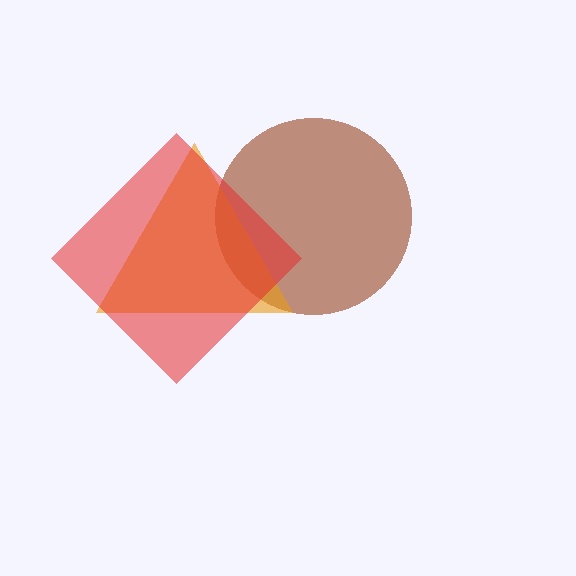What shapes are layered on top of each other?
The layered shapes are: a brown circle, an orange triangle, a red diamond.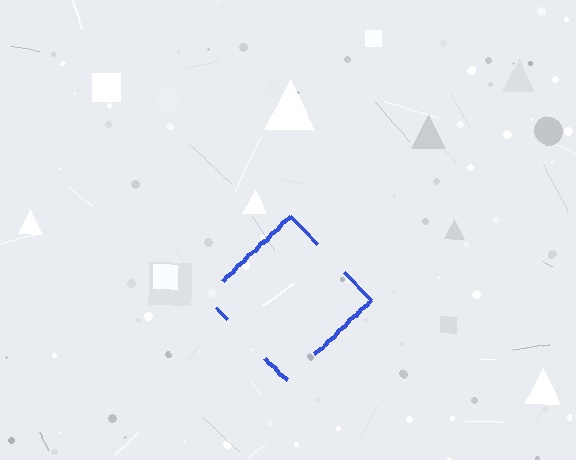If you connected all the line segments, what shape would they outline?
They would outline a diamond.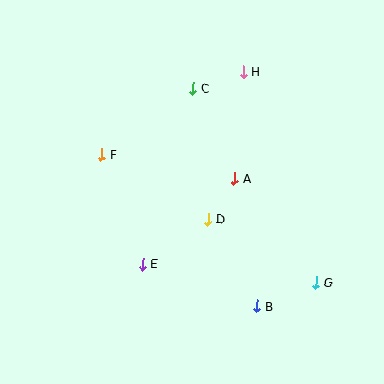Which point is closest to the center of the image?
Point D at (208, 219) is closest to the center.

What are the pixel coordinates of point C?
Point C is at (193, 88).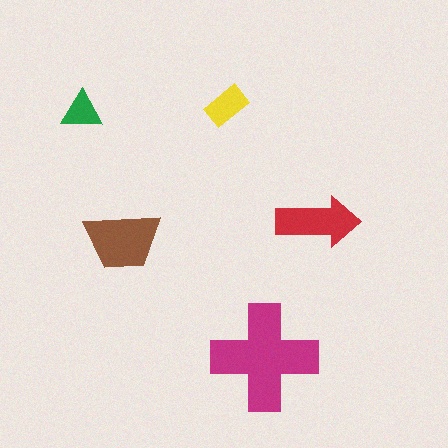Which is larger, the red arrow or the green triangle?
The red arrow.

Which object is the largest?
The magenta cross.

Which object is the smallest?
The green triangle.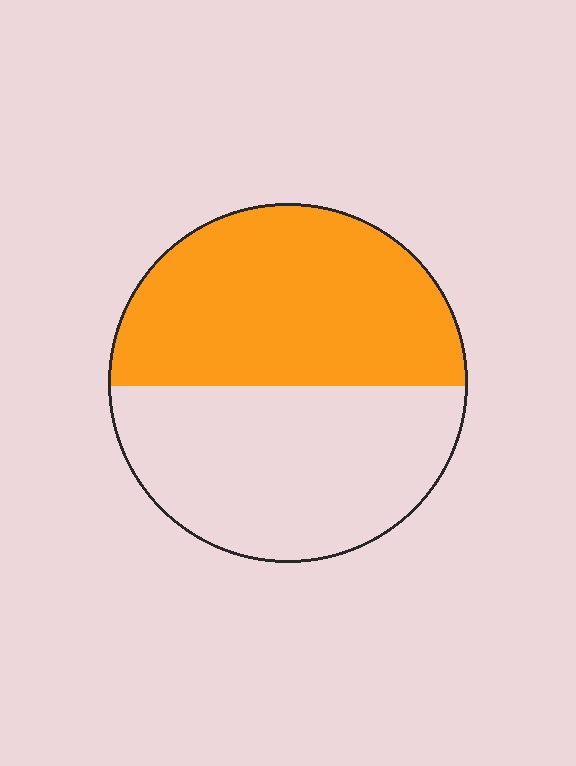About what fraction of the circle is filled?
About one half (1/2).